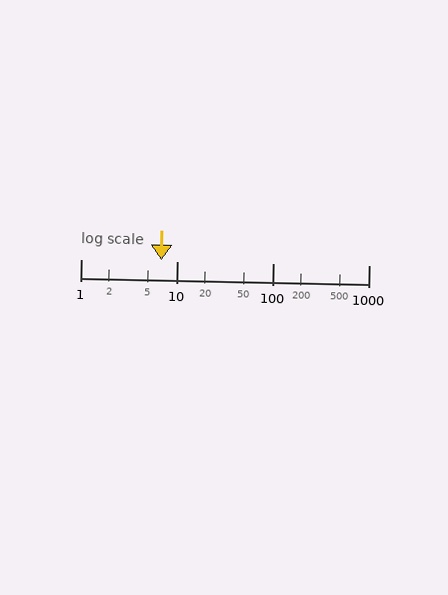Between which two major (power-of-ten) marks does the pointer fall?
The pointer is between 1 and 10.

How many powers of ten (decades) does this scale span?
The scale spans 3 decades, from 1 to 1000.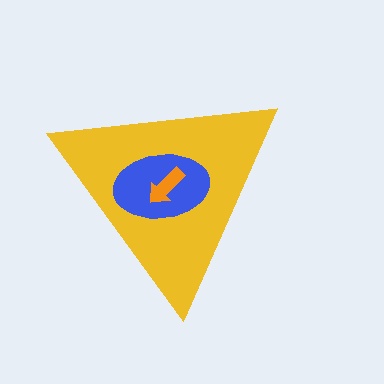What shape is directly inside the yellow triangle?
The blue ellipse.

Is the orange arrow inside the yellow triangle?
Yes.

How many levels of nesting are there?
3.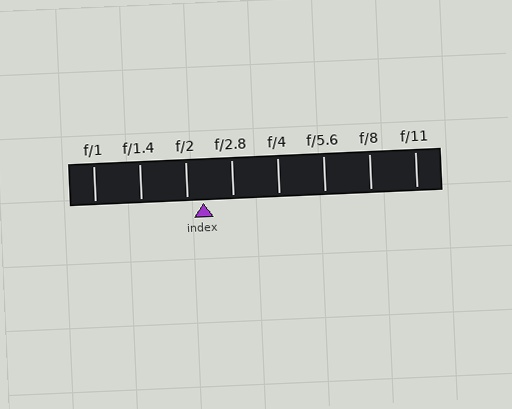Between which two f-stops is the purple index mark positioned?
The index mark is between f/2 and f/2.8.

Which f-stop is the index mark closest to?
The index mark is closest to f/2.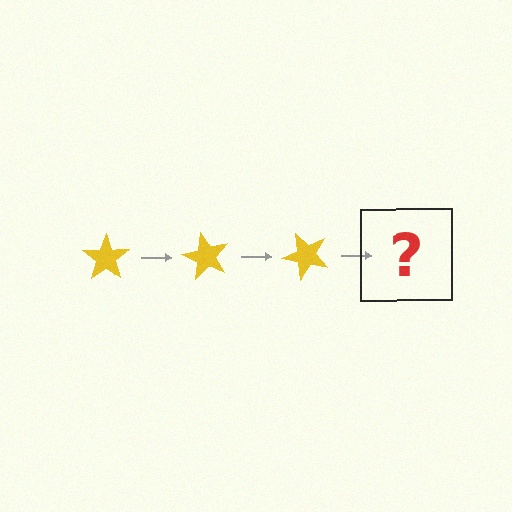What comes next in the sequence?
The next element should be a yellow star rotated 180 degrees.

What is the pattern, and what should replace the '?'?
The pattern is that the star rotates 60 degrees each step. The '?' should be a yellow star rotated 180 degrees.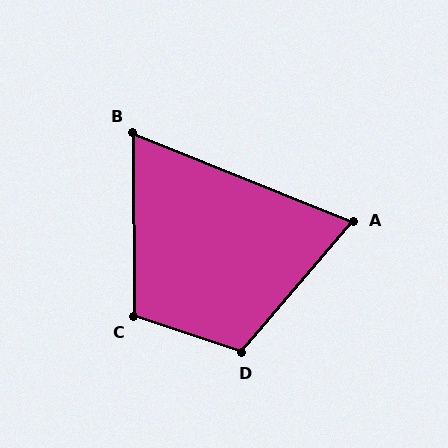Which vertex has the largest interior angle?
D, at approximately 112 degrees.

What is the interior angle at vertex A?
Approximately 71 degrees (acute).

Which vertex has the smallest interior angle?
B, at approximately 68 degrees.